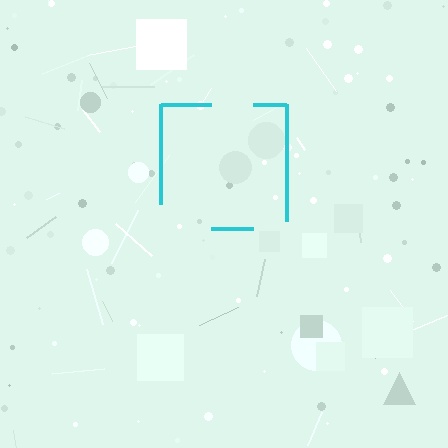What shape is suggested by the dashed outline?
The dashed outline suggests a square.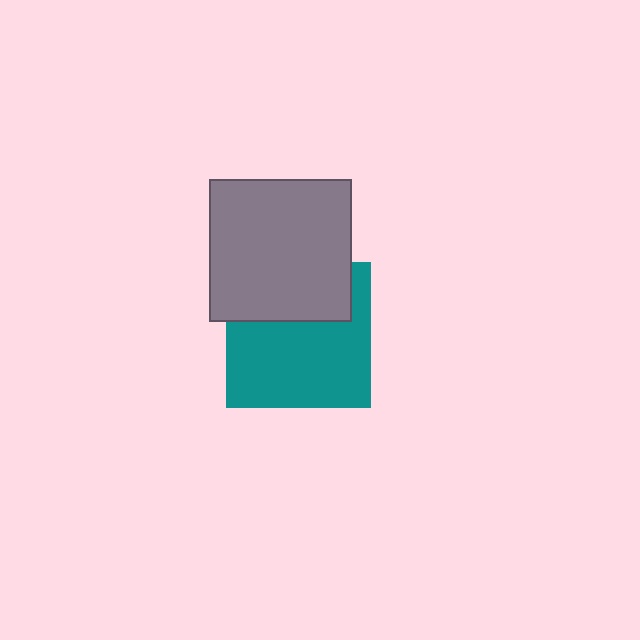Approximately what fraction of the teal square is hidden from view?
Roughly 35% of the teal square is hidden behind the gray square.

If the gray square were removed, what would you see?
You would see the complete teal square.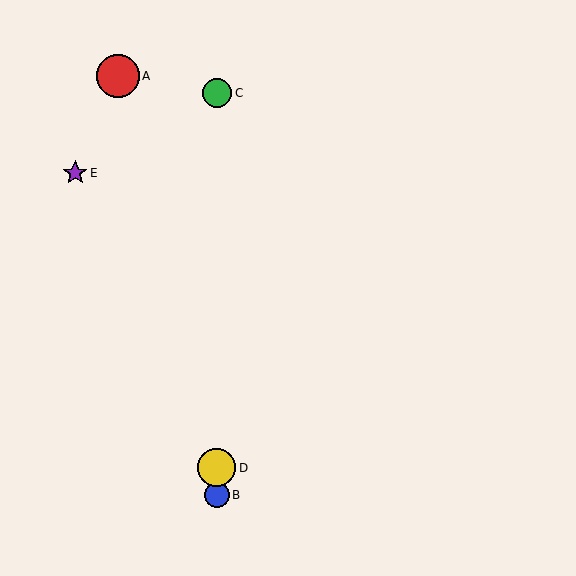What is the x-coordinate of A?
Object A is at x≈118.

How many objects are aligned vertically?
3 objects (B, C, D) are aligned vertically.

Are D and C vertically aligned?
Yes, both are at x≈217.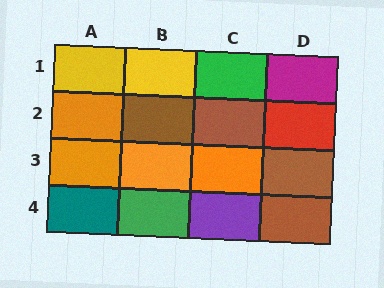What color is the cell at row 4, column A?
Teal.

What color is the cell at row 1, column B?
Yellow.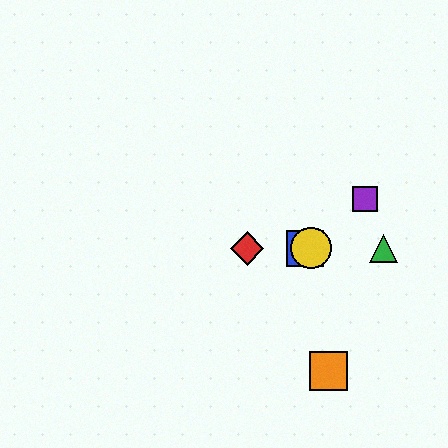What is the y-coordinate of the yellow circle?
The yellow circle is at y≈248.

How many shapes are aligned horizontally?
4 shapes (the red diamond, the blue square, the green triangle, the yellow circle) are aligned horizontally.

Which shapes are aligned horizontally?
The red diamond, the blue square, the green triangle, the yellow circle are aligned horizontally.